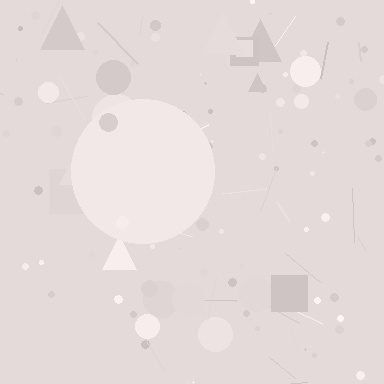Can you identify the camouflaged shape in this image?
The camouflaged shape is a circle.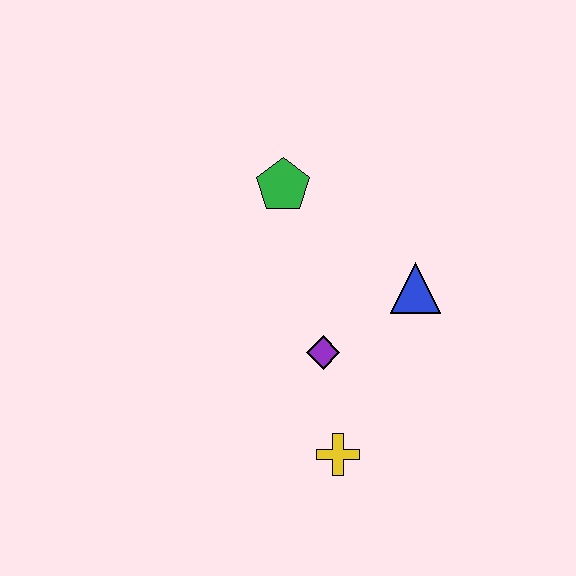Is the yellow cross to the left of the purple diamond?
No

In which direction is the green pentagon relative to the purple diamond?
The green pentagon is above the purple diamond.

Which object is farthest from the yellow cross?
The green pentagon is farthest from the yellow cross.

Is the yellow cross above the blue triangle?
No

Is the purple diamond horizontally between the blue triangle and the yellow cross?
No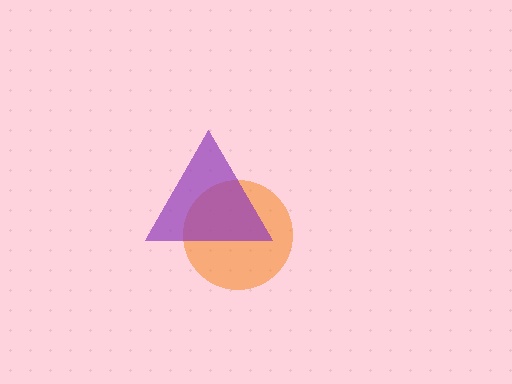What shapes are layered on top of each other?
The layered shapes are: an orange circle, a purple triangle.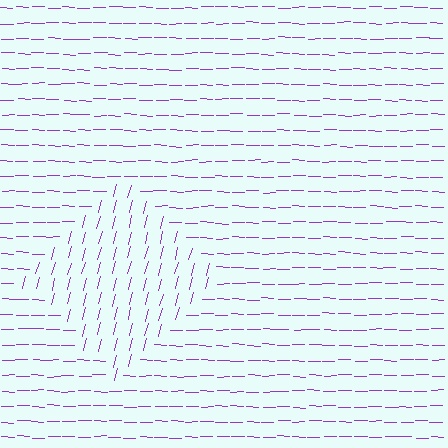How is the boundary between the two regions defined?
The boundary is defined purely by a change in line orientation (approximately 76 degrees difference). All lines are the same color and thickness.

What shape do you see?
I see a diamond.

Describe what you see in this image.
The image is filled with small purple line segments. A diamond region in the image has lines oriented differently from the surrounding lines, creating a visible texture boundary.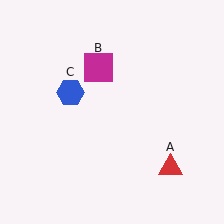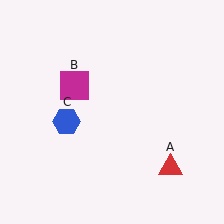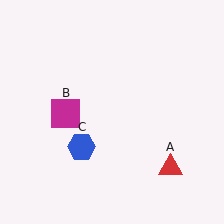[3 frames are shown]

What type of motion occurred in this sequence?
The magenta square (object B), blue hexagon (object C) rotated counterclockwise around the center of the scene.